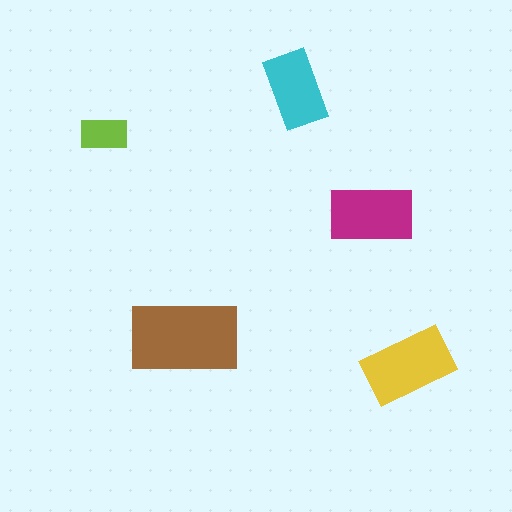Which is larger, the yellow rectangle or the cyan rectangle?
The yellow one.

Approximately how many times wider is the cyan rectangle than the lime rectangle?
About 1.5 times wider.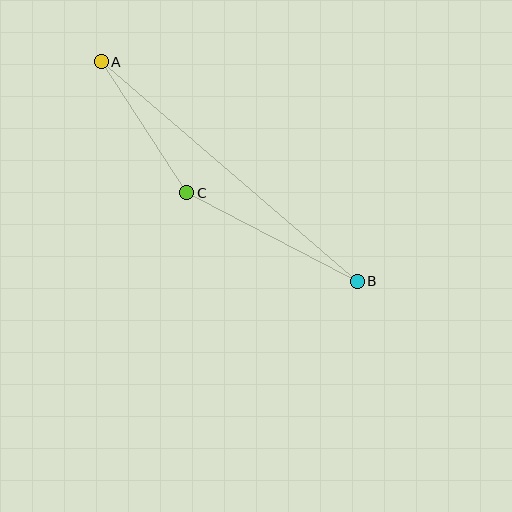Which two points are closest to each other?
Points A and C are closest to each other.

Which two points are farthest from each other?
Points A and B are farthest from each other.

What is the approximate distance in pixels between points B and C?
The distance between B and C is approximately 192 pixels.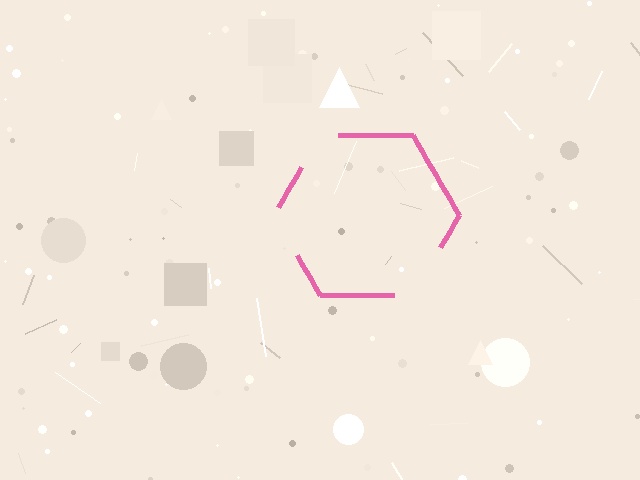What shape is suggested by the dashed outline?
The dashed outline suggests a hexagon.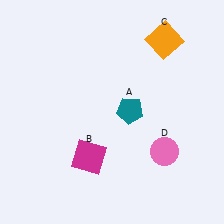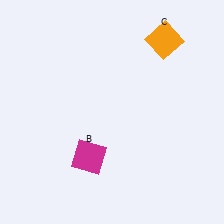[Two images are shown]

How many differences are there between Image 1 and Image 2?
There are 2 differences between the two images.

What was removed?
The pink circle (D), the teal pentagon (A) were removed in Image 2.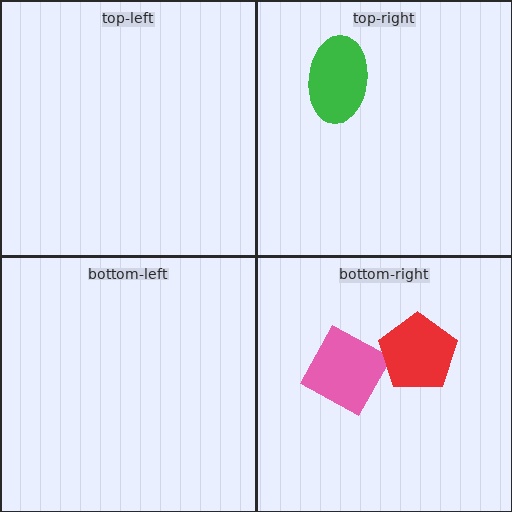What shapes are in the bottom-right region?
The pink square, the red pentagon.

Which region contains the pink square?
The bottom-right region.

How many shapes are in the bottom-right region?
2.